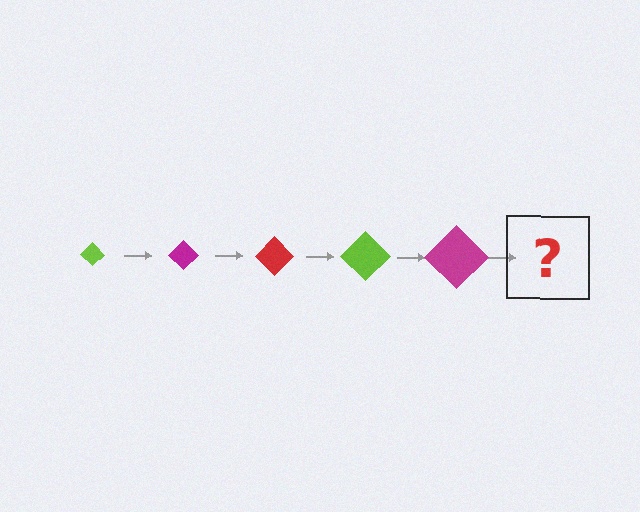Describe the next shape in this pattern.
It should be a red diamond, larger than the previous one.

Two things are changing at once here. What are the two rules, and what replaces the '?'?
The two rules are that the diamond grows larger each step and the color cycles through lime, magenta, and red. The '?' should be a red diamond, larger than the previous one.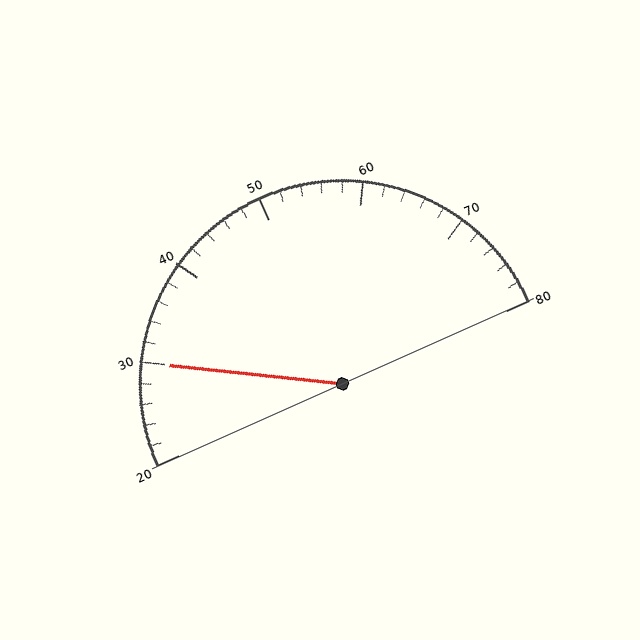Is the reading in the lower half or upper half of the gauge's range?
The reading is in the lower half of the range (20 to 80).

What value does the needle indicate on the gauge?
The needle indicates approximately 30.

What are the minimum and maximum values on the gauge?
The gauge ranges from 20 to 80.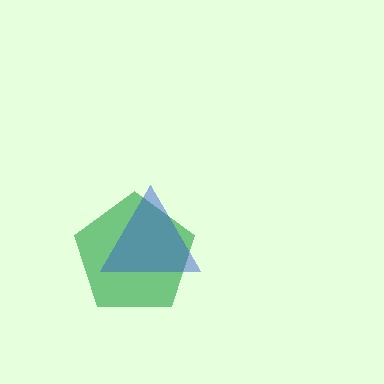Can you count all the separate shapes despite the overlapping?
Yes, there are 2 separate shapes.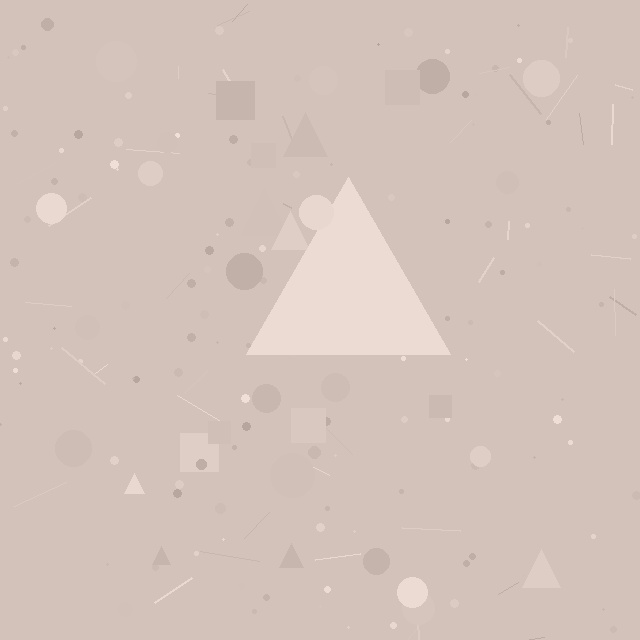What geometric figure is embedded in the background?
A triangle is embedded in the background.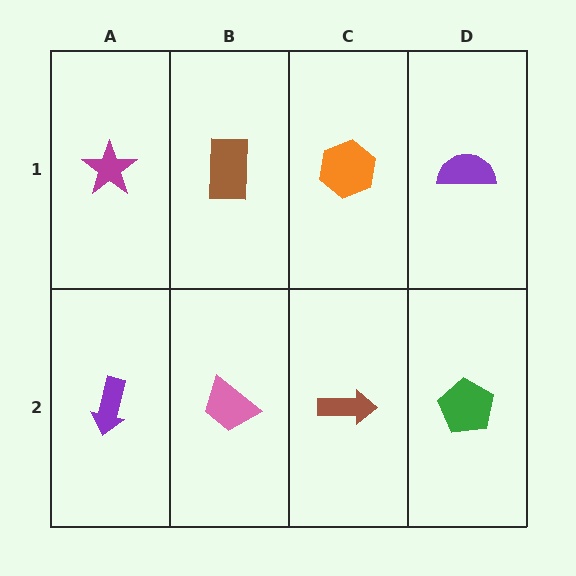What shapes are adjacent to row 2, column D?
A purple semicircle (row 1, column D), a brown arrow (row 2, column C).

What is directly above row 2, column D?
A purple semicircle.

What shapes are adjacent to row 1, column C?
A brown arrow (row 2, column C), a brown rectangle (row 1, column B), a purple semicircle (row 1, column D).